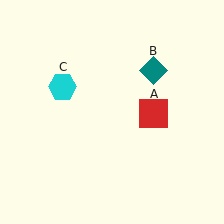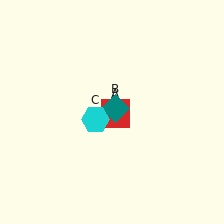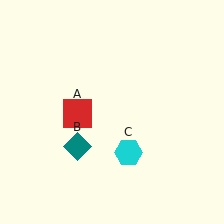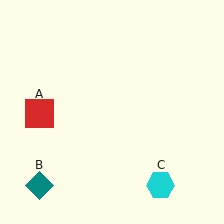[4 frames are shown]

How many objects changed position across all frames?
3 objects changed position: red square (object A), teal diamond (object B), cyan hexagon (object C).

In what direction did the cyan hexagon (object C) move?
The cyan hexagon (object C) moved down and to the right.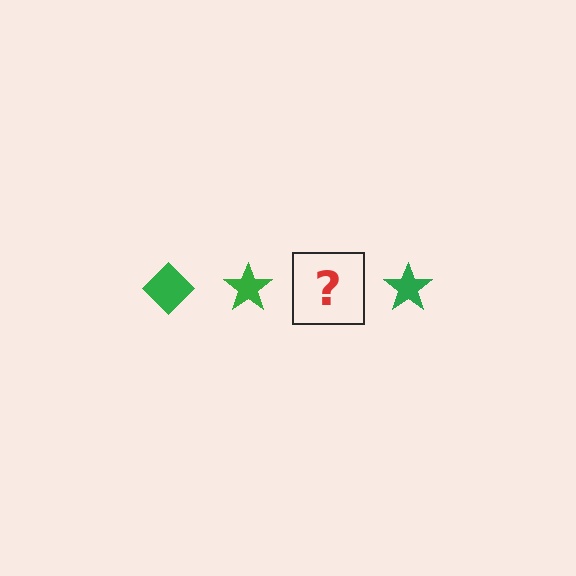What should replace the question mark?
The question mark should be replaced with a green diamond.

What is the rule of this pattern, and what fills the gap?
The rule is that the pattern cycles through diamond, star shapes in green. The gap should be filled with a green diamond.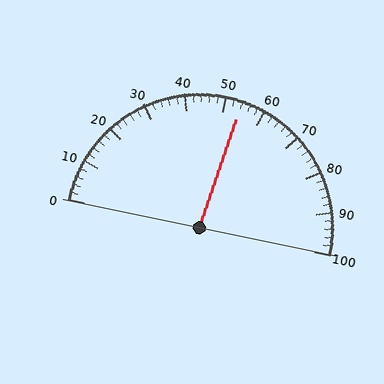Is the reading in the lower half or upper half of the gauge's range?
The reading is in the upper half of the range (0 to 100).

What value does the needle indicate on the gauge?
The needle indicates approximately 54.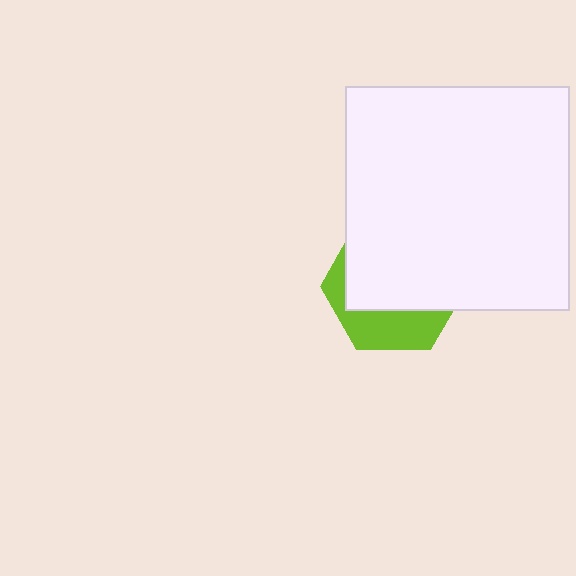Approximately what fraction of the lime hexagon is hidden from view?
Roughly 67% of the lime hexagon is hidden behind the white square.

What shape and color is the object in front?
The object in front is a white square.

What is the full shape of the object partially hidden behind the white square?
The partially hidden object is a lime hexagon.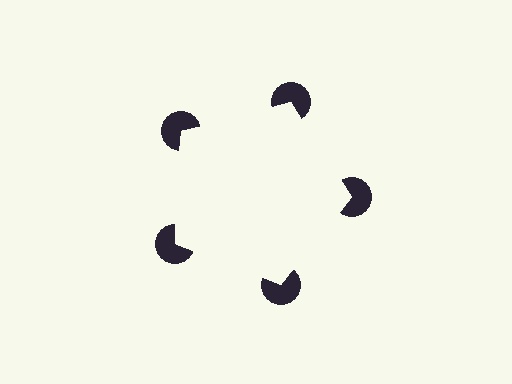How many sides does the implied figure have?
5 sides.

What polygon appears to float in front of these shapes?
An illusory pentagon — its edges are inferred from the aligned wedge cuts in the pac-man discs, not physically drawn.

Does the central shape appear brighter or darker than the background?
It typically appears slightly brighter than the background, even though no actual brightness change is drawn.